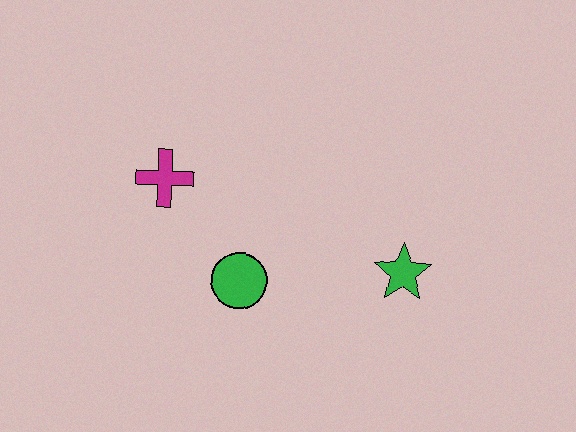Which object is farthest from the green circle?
The green star is farthest from the green circle.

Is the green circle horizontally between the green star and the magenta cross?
Yes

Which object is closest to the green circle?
The magenta cross is closest to the green circle.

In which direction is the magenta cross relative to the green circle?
The magenta cross is above the green circle.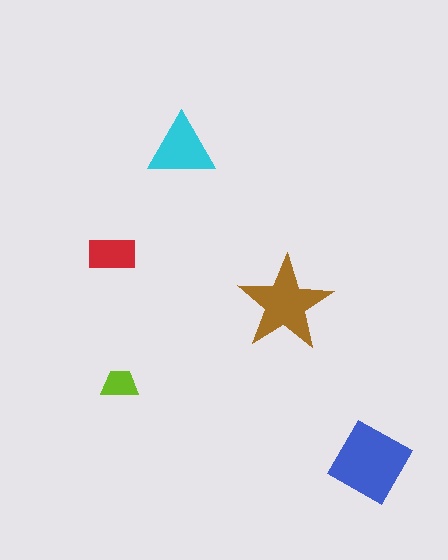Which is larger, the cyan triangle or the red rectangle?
The cyan triangle.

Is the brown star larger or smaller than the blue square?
Smaller.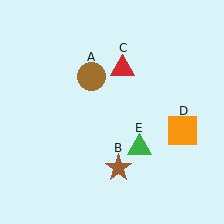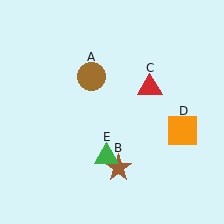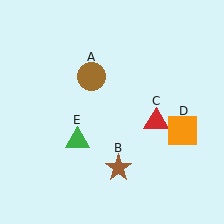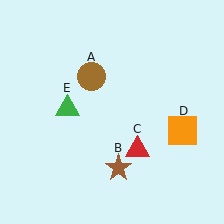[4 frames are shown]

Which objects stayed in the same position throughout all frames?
Brown circle (object A) and brown star (object B) and orange square (object D) remained stationary.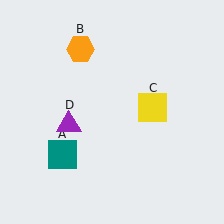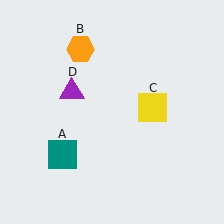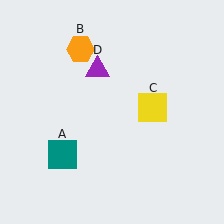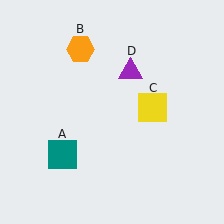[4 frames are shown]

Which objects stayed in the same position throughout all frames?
Teal square (object A) and orange hexagon (object B) and yellow square (object C) remained stationary.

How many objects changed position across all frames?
1 object changed position: purple triangle (object D).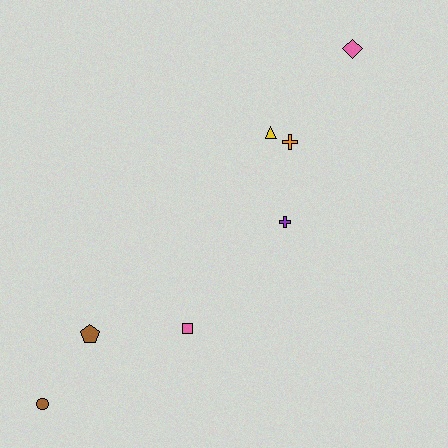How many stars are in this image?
There are no stars.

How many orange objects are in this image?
There is 1 orange object.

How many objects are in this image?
There are 7 objects.